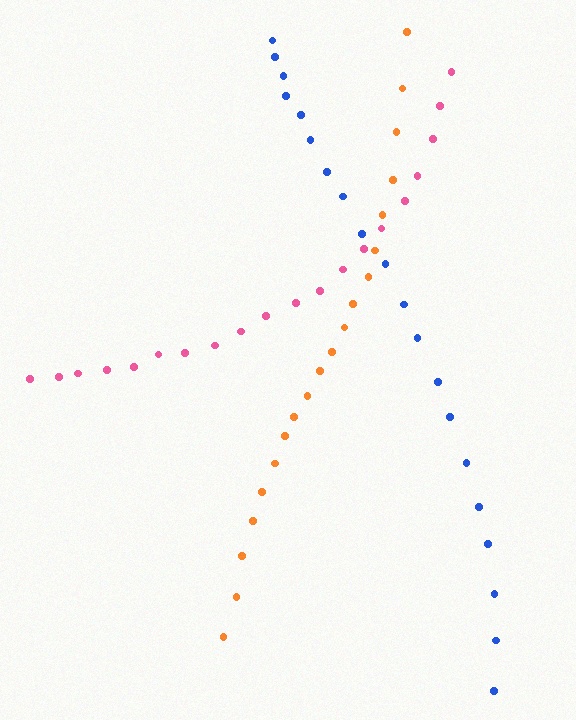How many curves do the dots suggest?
There are 3 distinct paths.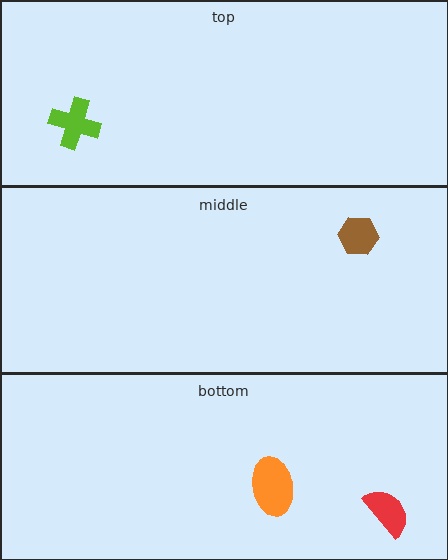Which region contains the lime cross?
The top region.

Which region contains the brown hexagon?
The middle region.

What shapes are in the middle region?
The brown hexagon.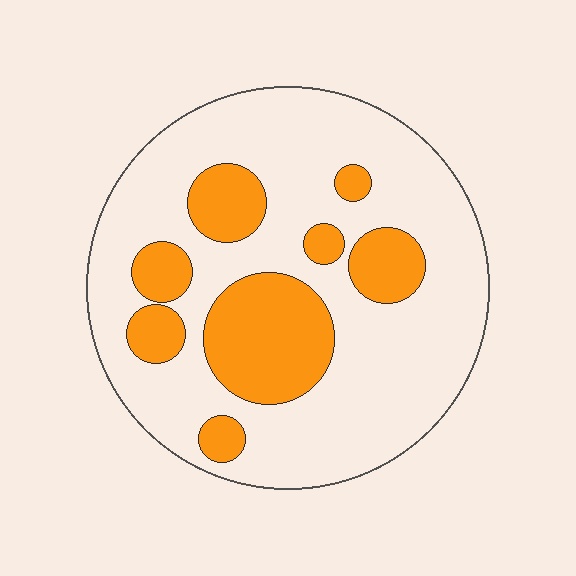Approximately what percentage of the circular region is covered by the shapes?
Approximately 25%.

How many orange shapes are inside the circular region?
8.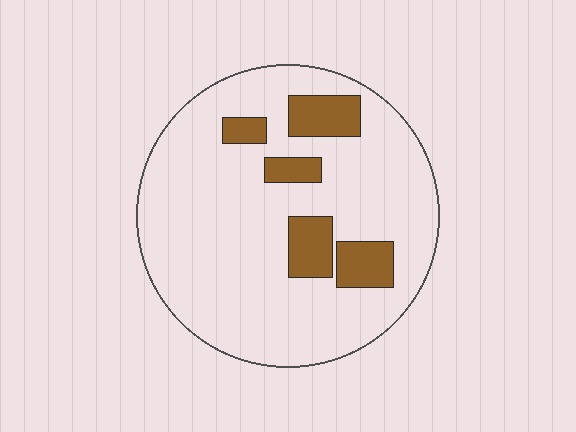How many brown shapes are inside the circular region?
5.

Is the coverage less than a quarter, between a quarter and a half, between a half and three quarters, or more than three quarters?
Less than a quarter.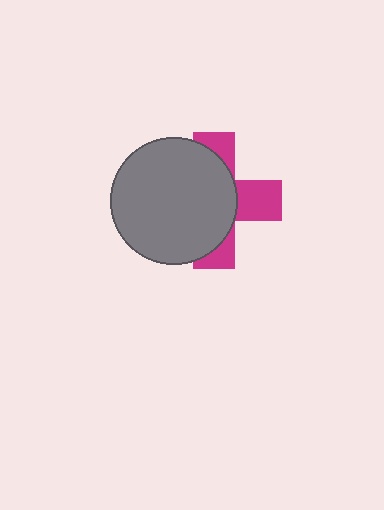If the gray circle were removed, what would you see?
You would see the complete magenta cross.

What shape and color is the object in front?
The object in front is a gray circle.